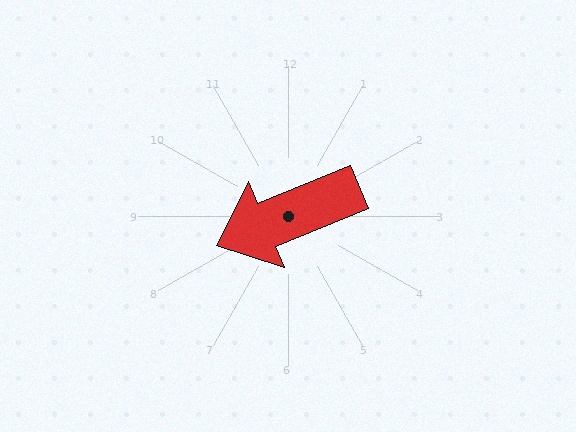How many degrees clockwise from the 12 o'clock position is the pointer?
Approximately 248 degrees.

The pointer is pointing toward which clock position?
Roughly 8 o'clock.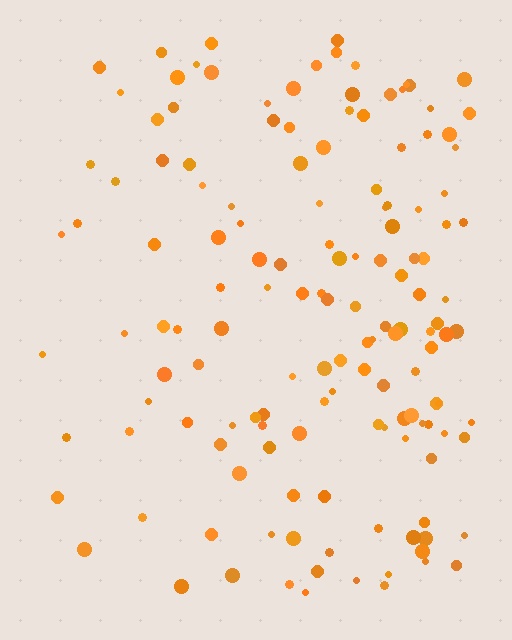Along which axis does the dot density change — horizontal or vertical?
Horizontal.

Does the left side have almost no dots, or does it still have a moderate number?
Still a moderate number, just noticeably fewer than the right.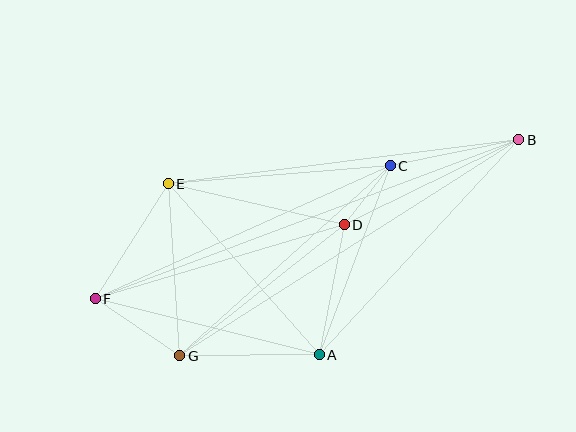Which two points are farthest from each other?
Points B and F are farthest from each other.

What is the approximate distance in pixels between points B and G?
The distance between B and G is approximately 402 pixels.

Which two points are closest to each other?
Points C and D are closest to each other.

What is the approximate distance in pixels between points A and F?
The distance between A and F is approximately 231 pixels.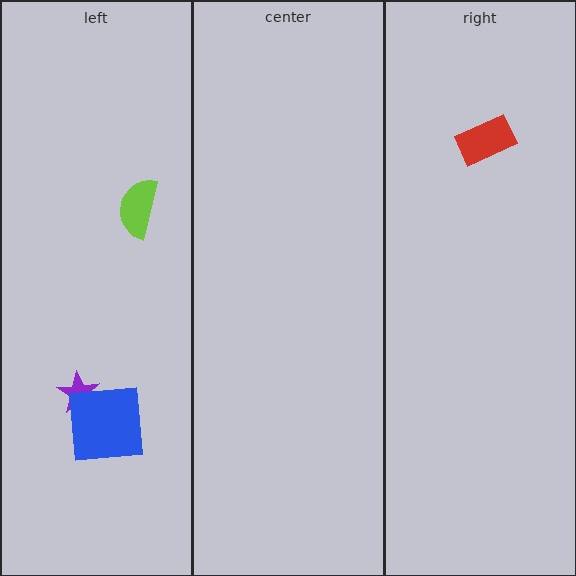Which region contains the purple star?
The left region.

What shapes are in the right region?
The red rectangle.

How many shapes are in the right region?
1.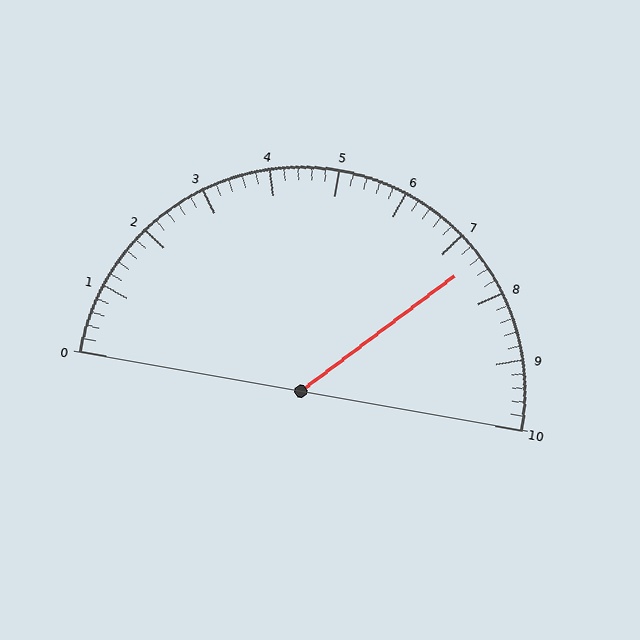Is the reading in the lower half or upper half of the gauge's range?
The reading is in the upper half of the range (0 to 10).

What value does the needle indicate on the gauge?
The needle indicates approximately 7.4.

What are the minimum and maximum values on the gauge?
The gauge ranges from 0 to 10.